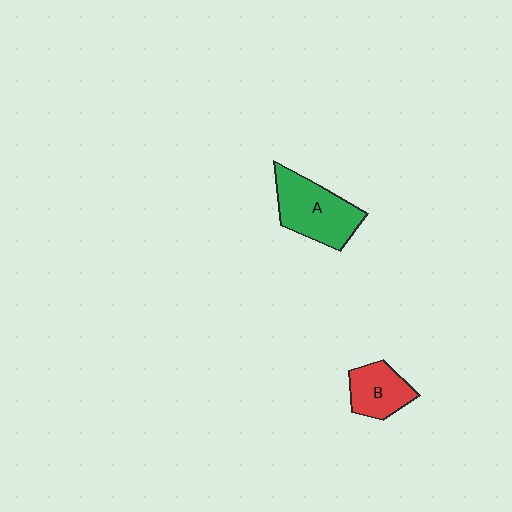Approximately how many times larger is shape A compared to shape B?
Approximately 1.6 times.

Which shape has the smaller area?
Shape B (red).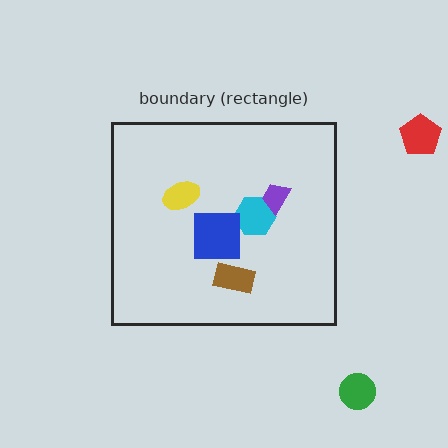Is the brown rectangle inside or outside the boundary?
Inside.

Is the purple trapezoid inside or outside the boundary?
Inside.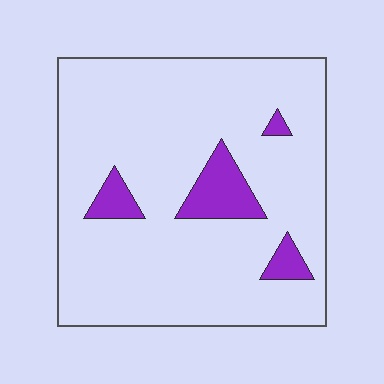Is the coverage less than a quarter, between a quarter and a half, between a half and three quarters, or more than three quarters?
Less than a quarter.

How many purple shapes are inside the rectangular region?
4.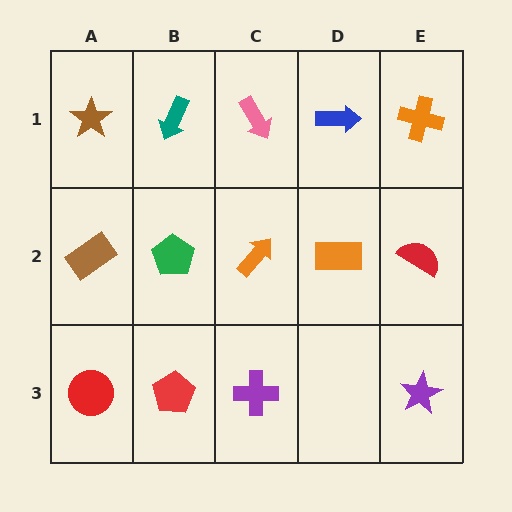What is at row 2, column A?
A brown rectangle.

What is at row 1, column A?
A brown star.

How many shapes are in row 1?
5 shapes.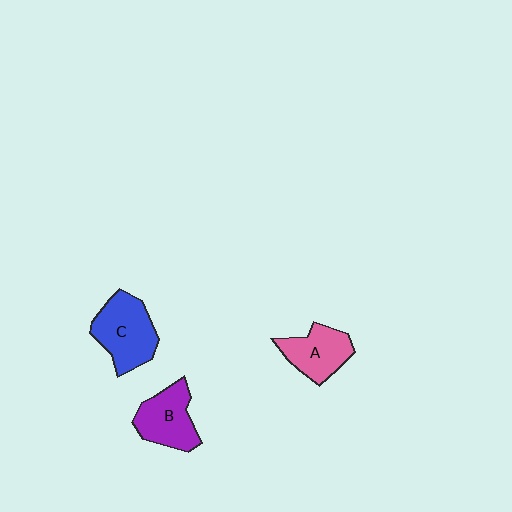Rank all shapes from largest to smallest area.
From largest to smallest: C (blue), B (purple), A (pink).